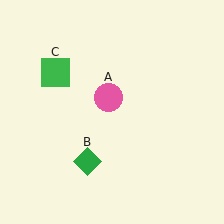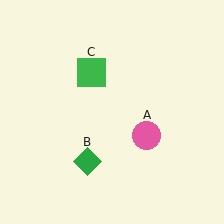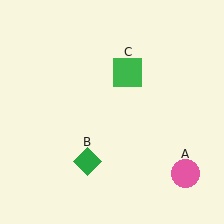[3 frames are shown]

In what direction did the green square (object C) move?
The green square (object C) moved right.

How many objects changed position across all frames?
2 objects changed position: pink circle (object A), green square (object C).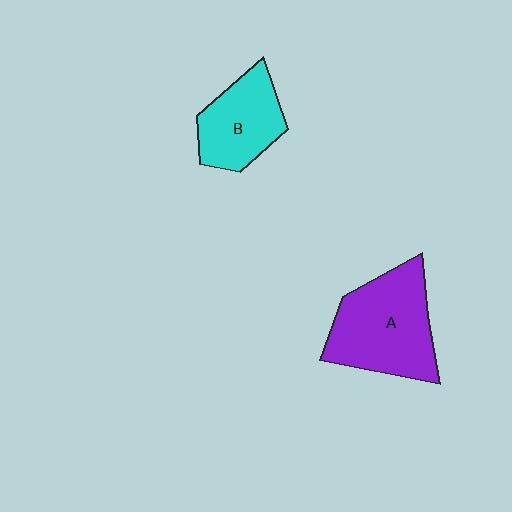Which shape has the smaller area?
Shape B (cyan).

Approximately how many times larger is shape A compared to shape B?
Approximately 1.5 times.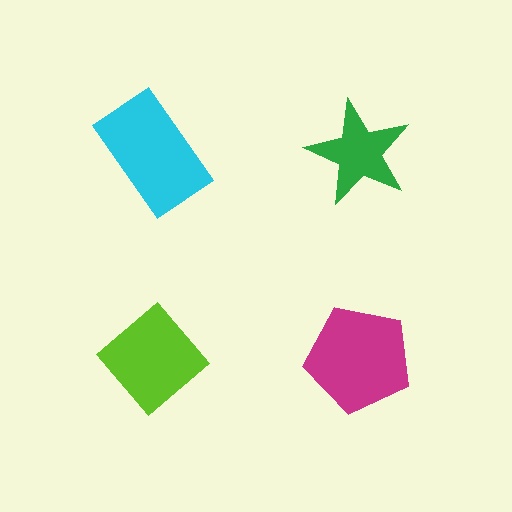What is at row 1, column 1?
A cyan rectangle.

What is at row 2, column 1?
A lime diamond.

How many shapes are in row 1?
2 shapes.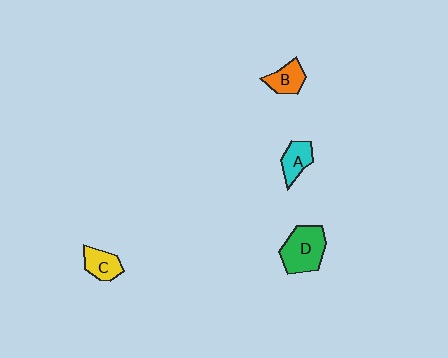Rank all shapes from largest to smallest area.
From largest to smallest: D (green), B (orange), C (yellow), A (cyan).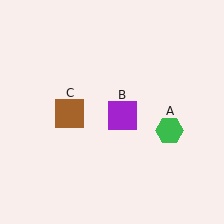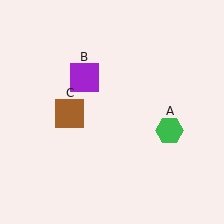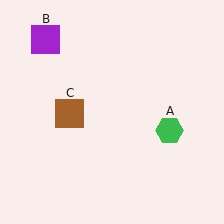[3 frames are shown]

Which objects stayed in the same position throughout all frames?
Green hexagon (object A) and brown square (object C) remained stationary.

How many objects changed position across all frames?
1 object changed position: purple square (object B).